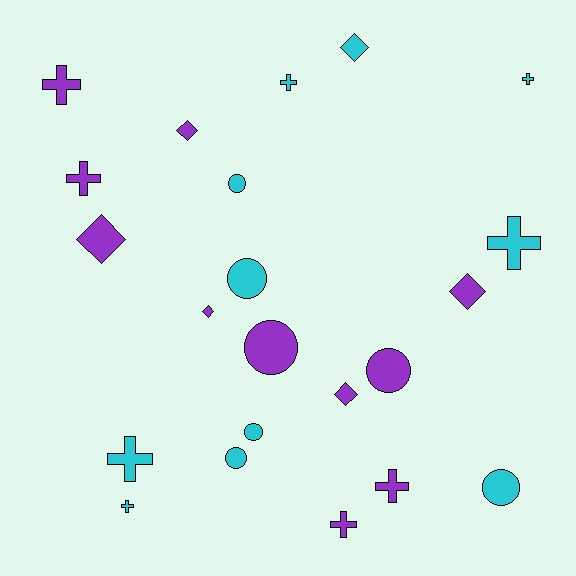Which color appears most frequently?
Purple, with 11 objects.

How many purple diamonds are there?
There are 5 purple diamonds.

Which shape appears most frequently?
Cross, with 9 objects.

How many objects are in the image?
There are 22 objects.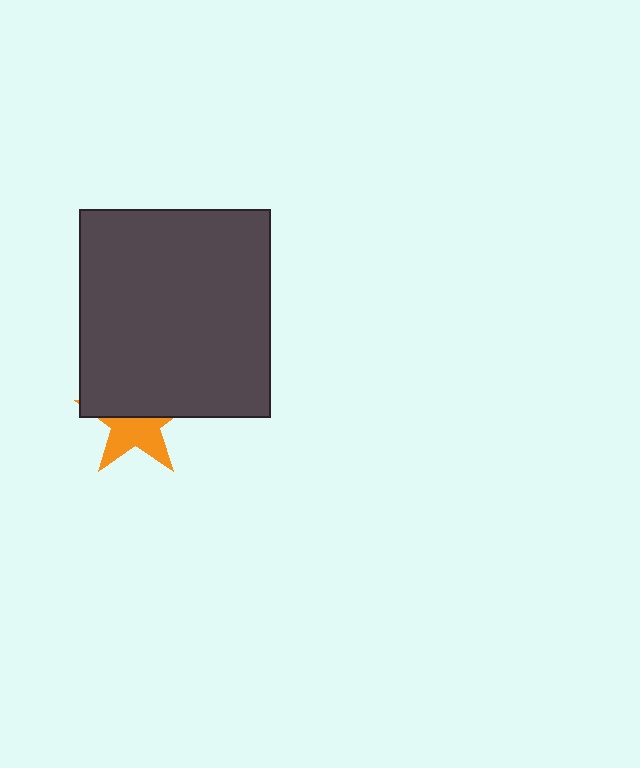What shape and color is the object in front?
The object in front is a dark gray rectangle.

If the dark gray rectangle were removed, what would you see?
You would see the complete orange star.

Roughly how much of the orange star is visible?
About half of it is visible (roughly 50%).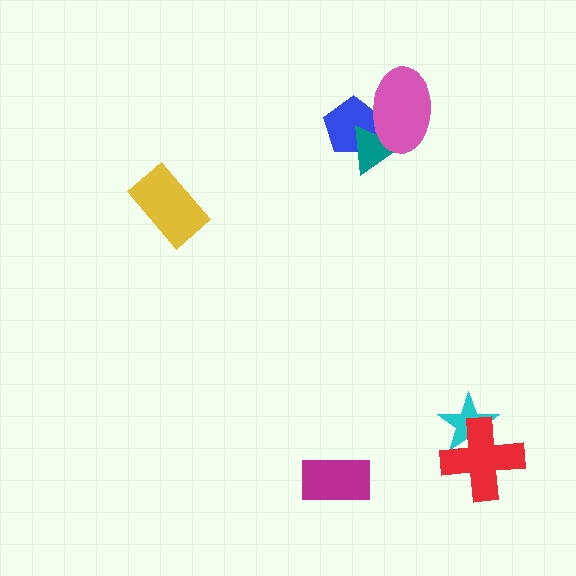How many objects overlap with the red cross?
1 object overlaps with the red cross.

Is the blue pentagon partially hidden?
Yes, it is partially covered by another shape.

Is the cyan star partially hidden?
Yes, it is partially covered by another shape.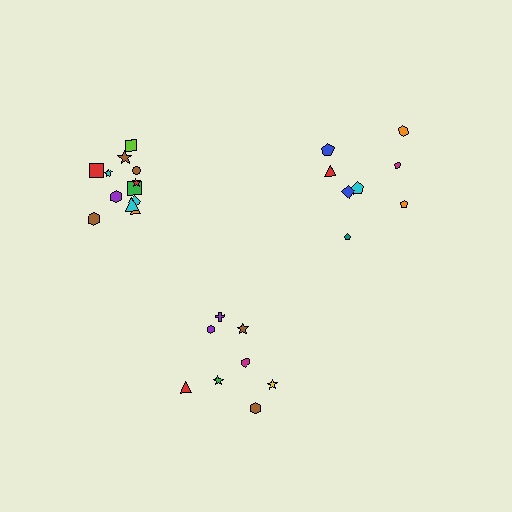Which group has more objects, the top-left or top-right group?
The top-left group.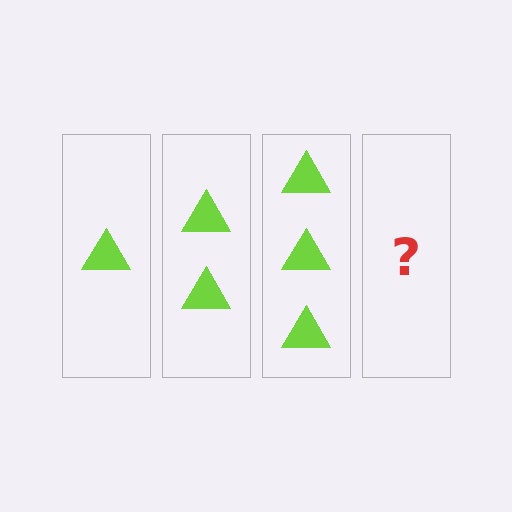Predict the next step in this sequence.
The next step is 4 triangles.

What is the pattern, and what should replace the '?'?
The pattern is that each step adds one more triangle. The '?' should be 4 triangles.